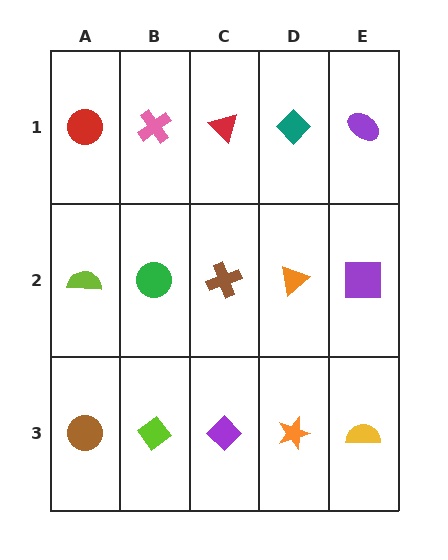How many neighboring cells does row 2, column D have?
4.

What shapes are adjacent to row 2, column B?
A pink cross (row 1, column B), a lime diamond (row 3, column B), a lime semicircle (row 2, column A), a brown cross (row 2, column C).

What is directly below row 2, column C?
A purple diamond.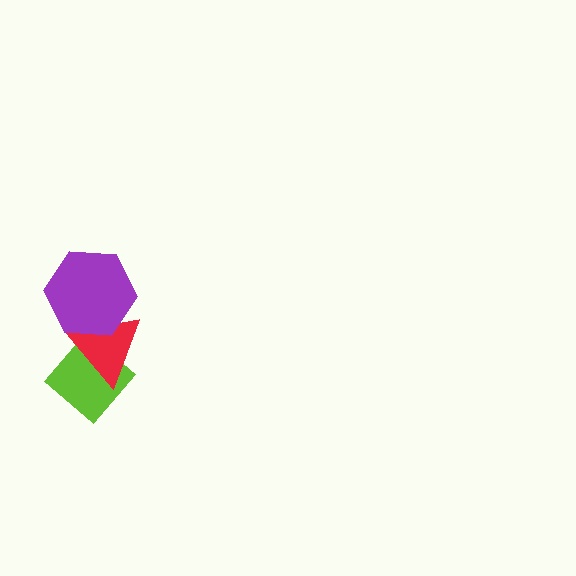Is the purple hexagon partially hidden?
No, no other shape covers it.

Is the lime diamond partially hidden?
Yes, it is partially covered by another shape.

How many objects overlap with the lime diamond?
1 object overlaps with the lime diamond.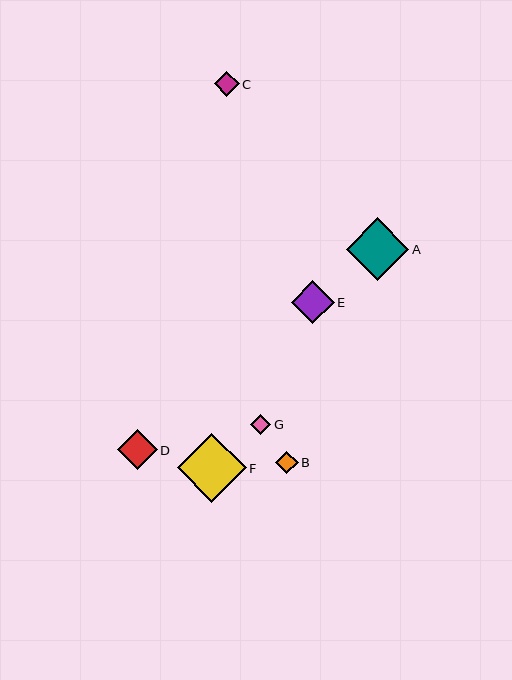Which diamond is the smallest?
Diamond G is the smallest with a size of approximately 20 pixels.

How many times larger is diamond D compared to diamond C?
Diamond D is approximately 1.6 times the size of diamond C.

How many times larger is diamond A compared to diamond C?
Diamond A is approximately 2.5 times the size of diamond C.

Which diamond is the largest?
Diamond F is the largest with a size of approximately 69 pixels.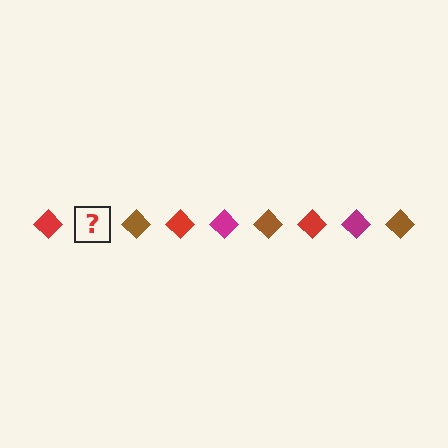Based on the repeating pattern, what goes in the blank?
The blank should be a magenta diamond.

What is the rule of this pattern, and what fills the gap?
The rule is that the pattern cycles through red, magenta, brown diamonds. The gap should be filled with a magenta diamond.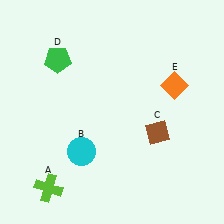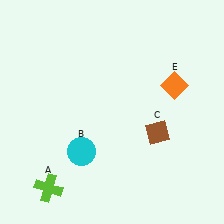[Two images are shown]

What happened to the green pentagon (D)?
The green pentagon (D) was removed in Image 2. It was in the top-left area of Image 1.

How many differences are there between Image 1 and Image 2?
There is 1 difference between the two images.